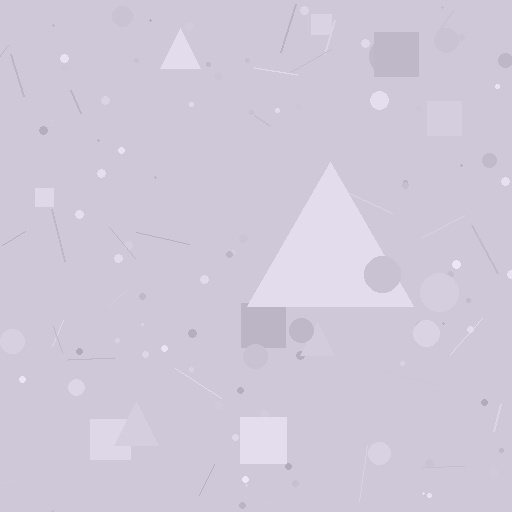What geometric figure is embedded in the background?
A triangle is embedded in the background.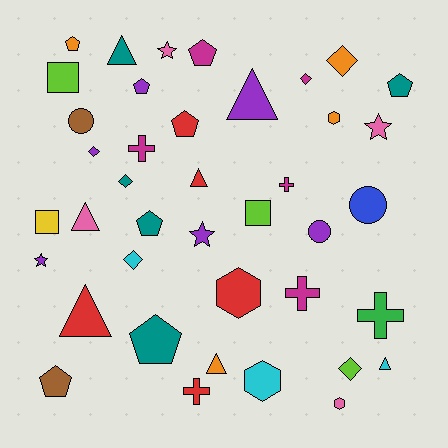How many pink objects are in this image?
There are 4 pink objects.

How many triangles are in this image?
There are 7 triangles.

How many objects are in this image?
There are 40 objects.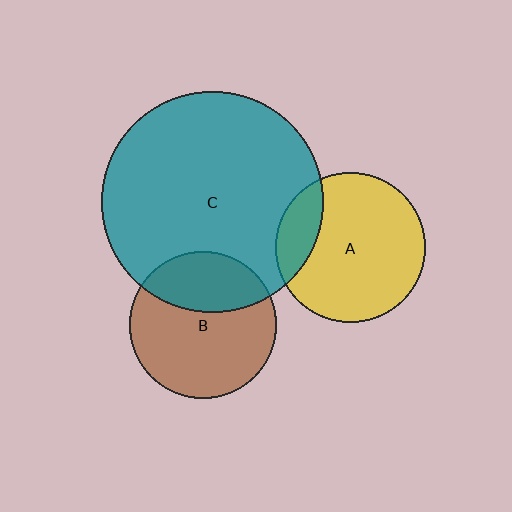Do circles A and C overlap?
Yes.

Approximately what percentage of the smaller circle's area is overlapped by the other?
Approximately 20%.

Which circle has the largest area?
Circle C (teal).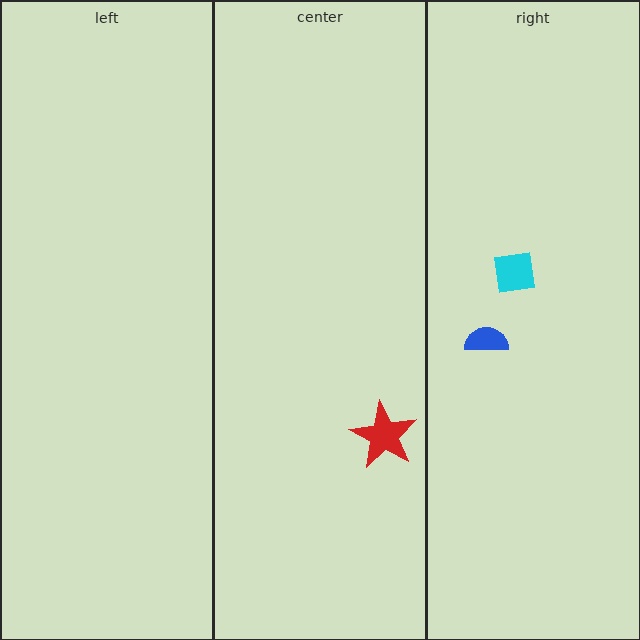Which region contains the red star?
The center region.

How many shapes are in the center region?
1.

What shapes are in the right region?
The blue semicircle, the cyan square.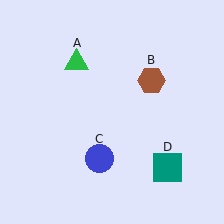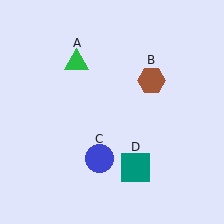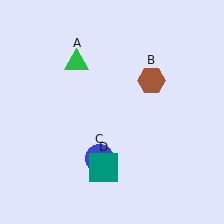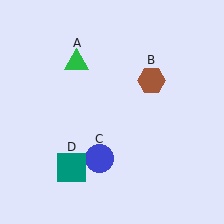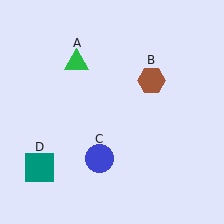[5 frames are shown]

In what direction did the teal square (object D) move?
The teal square (object D) moved left.